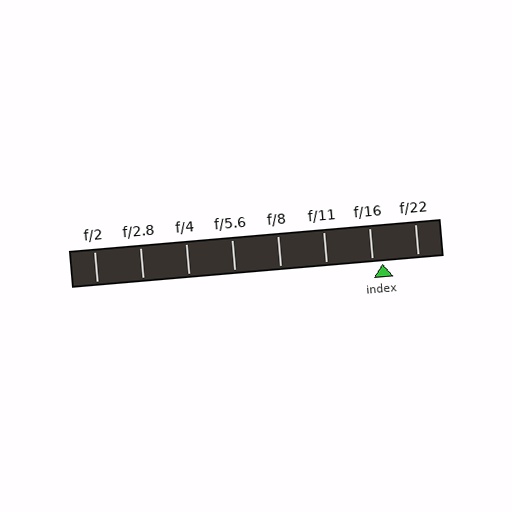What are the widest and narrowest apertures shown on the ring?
The widest aperture shown is f/2 and the narrowest is f/22.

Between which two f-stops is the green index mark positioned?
The index mark is between f/16 and f/22.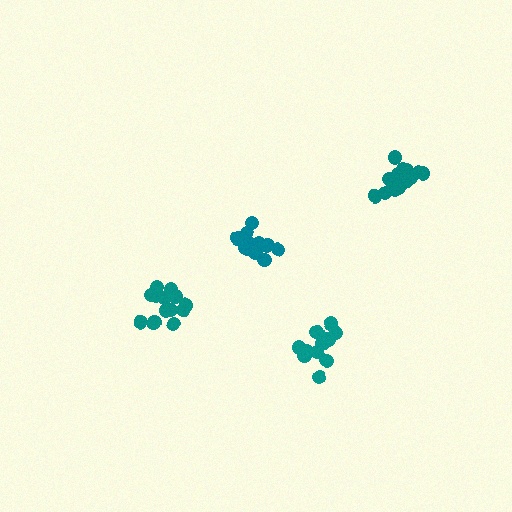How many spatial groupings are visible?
There are 4 spatial groupings.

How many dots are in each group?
Group 1: 14 dots, Group 2: 16 dots, Group 3: 14 dots, Group 4: 17 dots (61 total).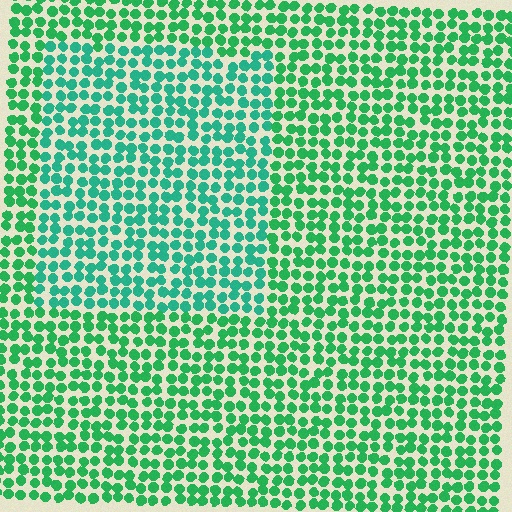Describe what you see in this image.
The image is filled with small green elements in a uniform arrangement. A rectangle-shaped region is visible where the elements are tinted to a slightly different hue, forming a subtle color boundary.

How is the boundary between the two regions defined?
The boundary is defined purely by a slight shift in hue (about 23 degrees). Spacing, size, and orientation are identical on both sides.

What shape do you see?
I see a rectangle.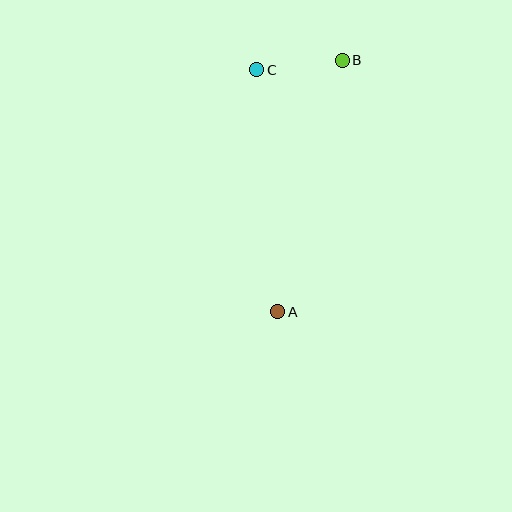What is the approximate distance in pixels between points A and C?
The distance between A and C is approximately 243 pixels.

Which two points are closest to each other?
Points B and C are closest to each other.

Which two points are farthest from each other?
Points A and B are farthest from each other.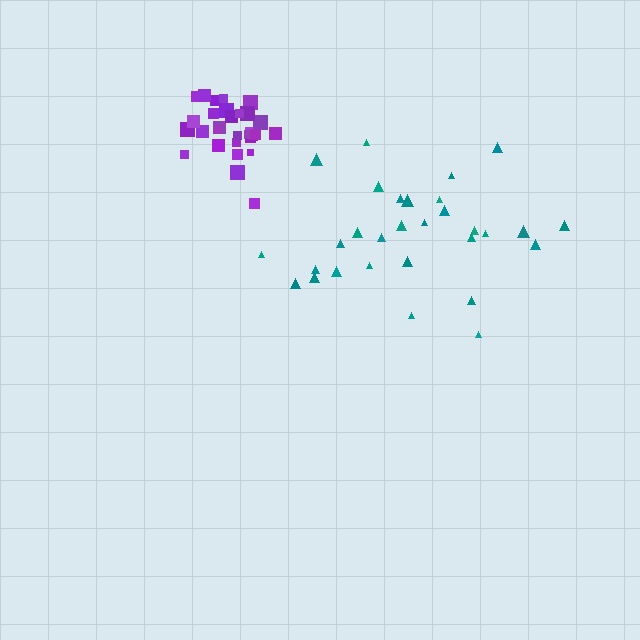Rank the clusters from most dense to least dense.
purple, teal.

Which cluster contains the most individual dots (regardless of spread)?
Teal (30).